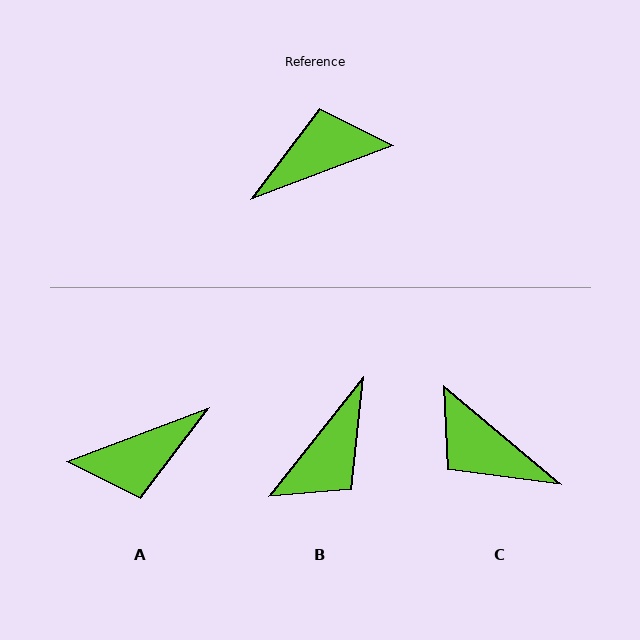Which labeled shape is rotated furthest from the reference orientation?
A, about 180 degrees away.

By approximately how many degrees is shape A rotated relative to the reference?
Approximately 180 degrees counter-clockwise.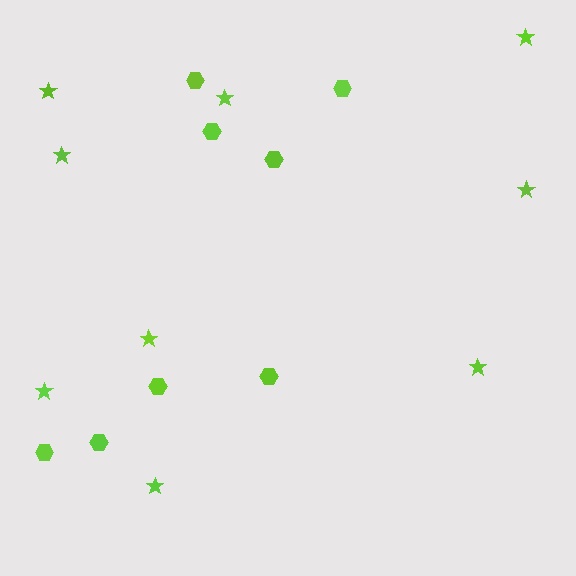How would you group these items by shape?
There are 2 groups: one group of hexagons (8) and one group of stars (9).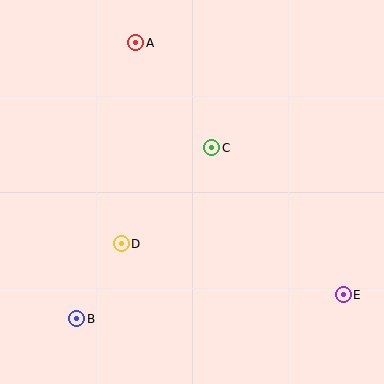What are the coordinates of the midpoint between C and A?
The midpoint between C and A is at (174, 95).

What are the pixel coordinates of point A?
Point A is at (136, 43).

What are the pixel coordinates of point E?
Point E is at (343, 295).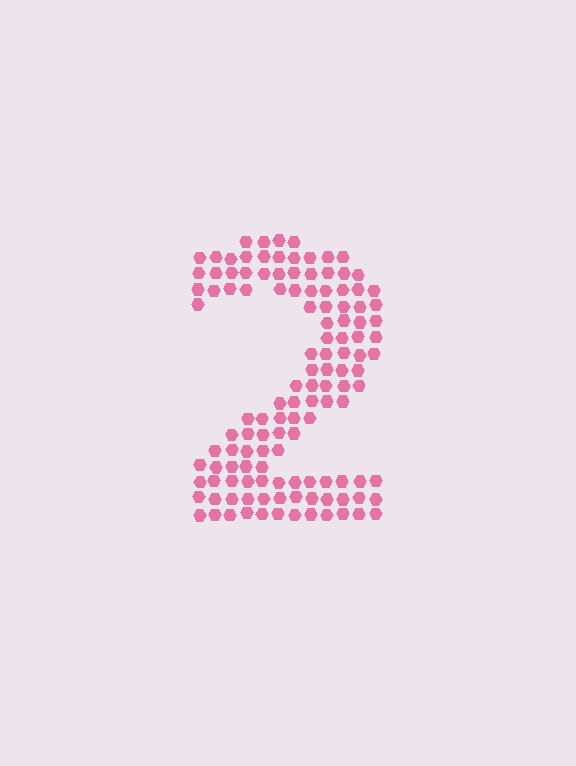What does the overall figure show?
The overall figure shows the digit 2.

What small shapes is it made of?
It is made of small hexagons.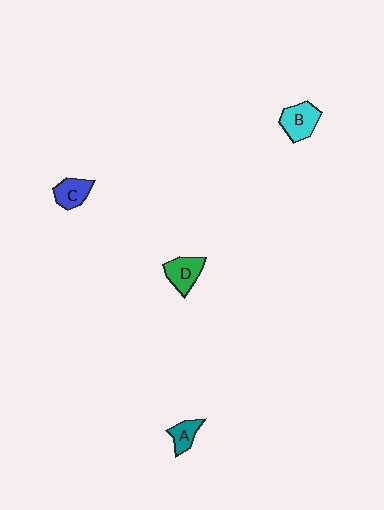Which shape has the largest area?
Shape B (cyan).